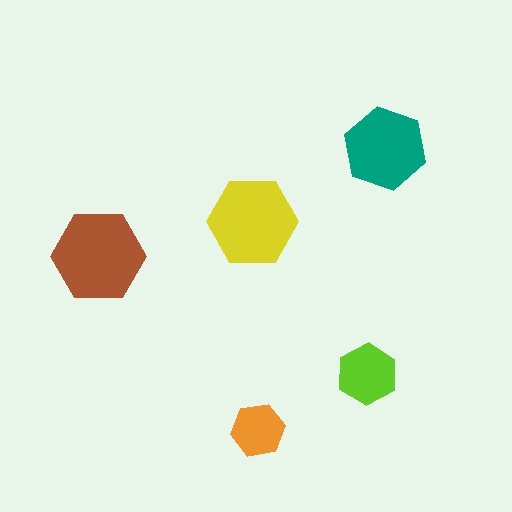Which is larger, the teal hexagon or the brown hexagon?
The brown one.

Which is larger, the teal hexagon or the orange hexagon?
The teal one.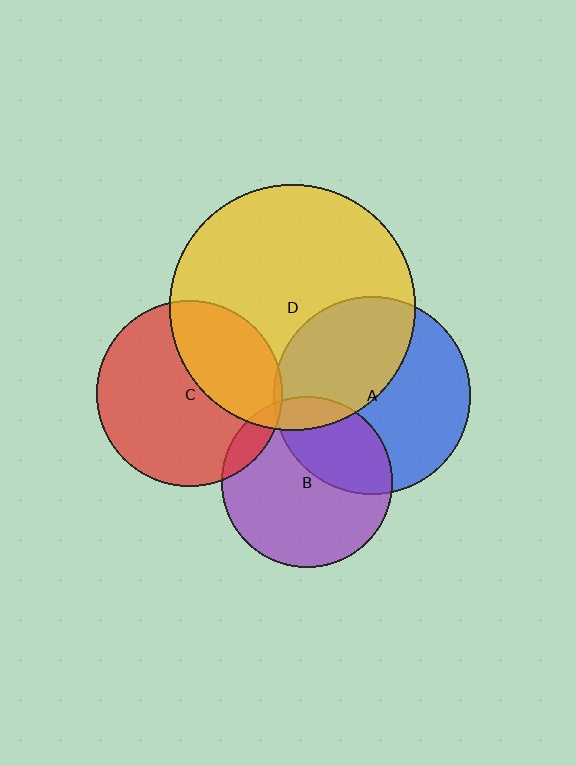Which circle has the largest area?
Circle D (yellow).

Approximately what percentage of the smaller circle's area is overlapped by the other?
Approximately 10%.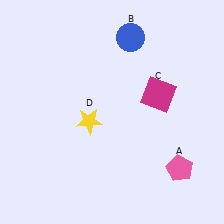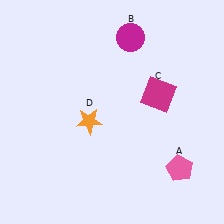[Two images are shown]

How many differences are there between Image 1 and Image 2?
There are 2 differences between the two images.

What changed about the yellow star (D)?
In Image 1, D is yellow. In Image 2, it changed to orange.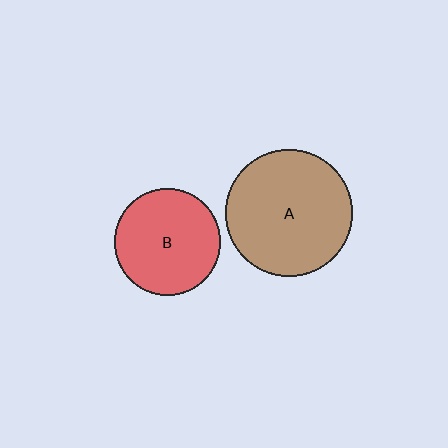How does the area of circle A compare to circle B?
Approximately 1.4 times.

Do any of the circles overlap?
No, none of the circles overlap.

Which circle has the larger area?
Circle A (brown).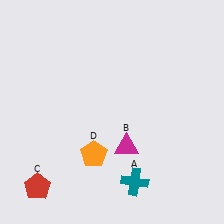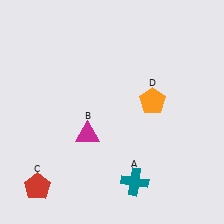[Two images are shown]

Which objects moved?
The objects that moved are: the magenta triangle (B), the orange pentagon (D).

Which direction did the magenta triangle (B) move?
The magenta triangle (B) moved left.